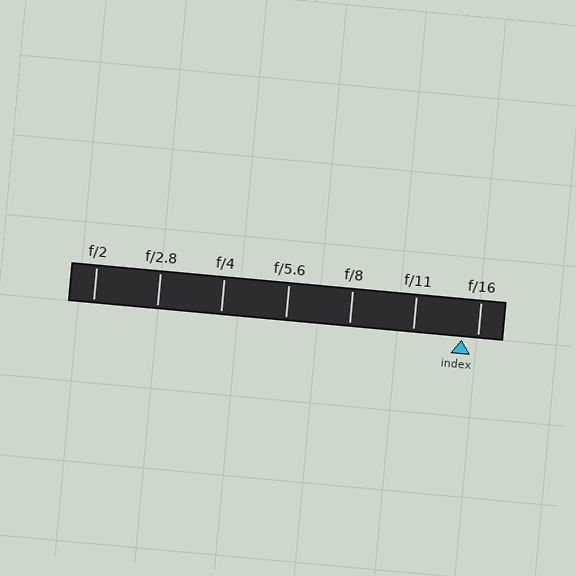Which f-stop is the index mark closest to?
The index mark is closest to f/16.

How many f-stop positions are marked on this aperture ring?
There are 7 f-stop positions marked.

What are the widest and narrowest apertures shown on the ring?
The widest aperture shown is f/2 and the narrowest is f/16.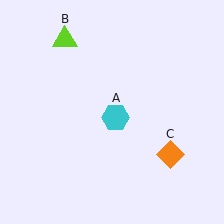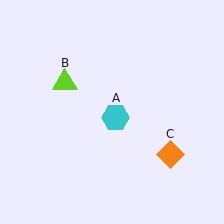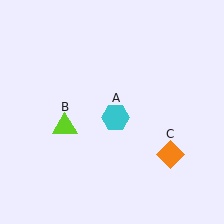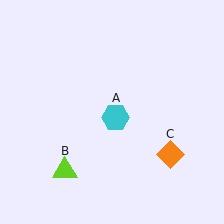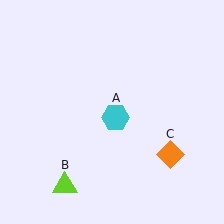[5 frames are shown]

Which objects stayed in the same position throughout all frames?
Cyan hexagon (object A) and orange diamond (object C) remained stationary.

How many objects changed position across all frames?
1 object changed position: lime triangle (object B).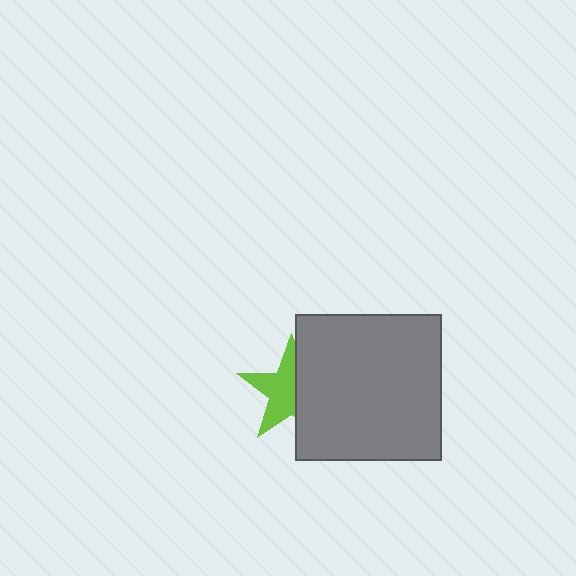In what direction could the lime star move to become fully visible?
The lime star could move left. That would shift it out from behind the gray square entirely.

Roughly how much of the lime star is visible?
About half of it is visible (roughly 58%).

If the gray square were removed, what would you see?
You would see the complete lime star.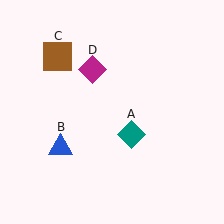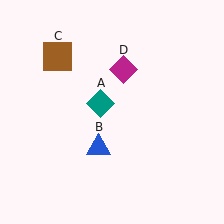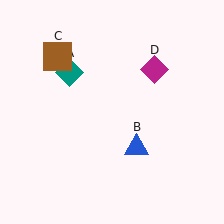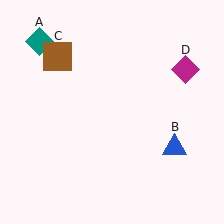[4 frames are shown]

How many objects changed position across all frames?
3 objects changed position: teal diamond (object A), blue triangle (object B), magenta diamond (object D).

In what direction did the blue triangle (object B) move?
The blue triangle (object B) moved right.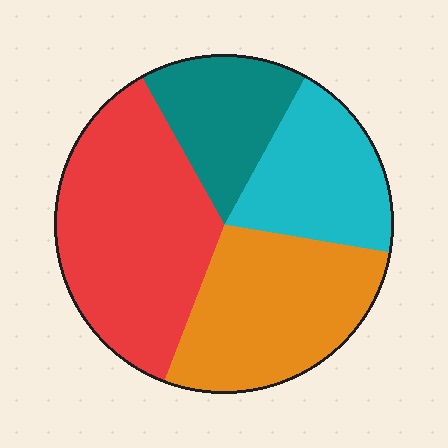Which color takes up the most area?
Red, at roughly 35%.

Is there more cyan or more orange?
Orange.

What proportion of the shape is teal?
Teal covers roughly 15% of the shape.